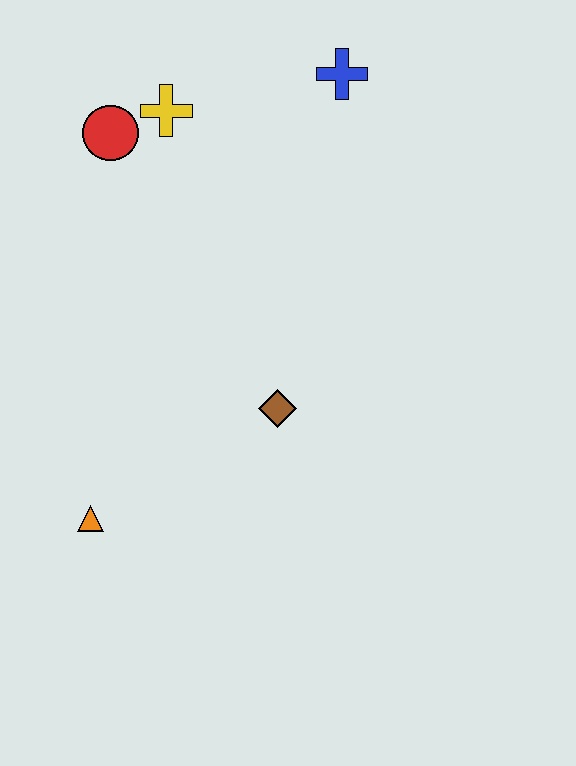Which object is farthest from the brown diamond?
The blue cross is farthest from the brown diamond.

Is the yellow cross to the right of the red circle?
Yes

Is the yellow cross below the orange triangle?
No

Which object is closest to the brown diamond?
The orange triangle is closest to the brown diamond.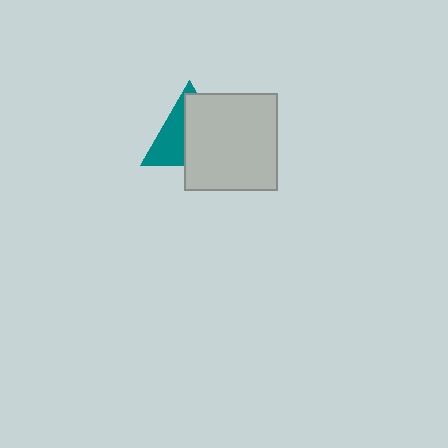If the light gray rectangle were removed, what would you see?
You would see the complete teal triangle.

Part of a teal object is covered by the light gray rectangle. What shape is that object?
It is a triangle.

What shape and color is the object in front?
The object in front is a light gray rectangle.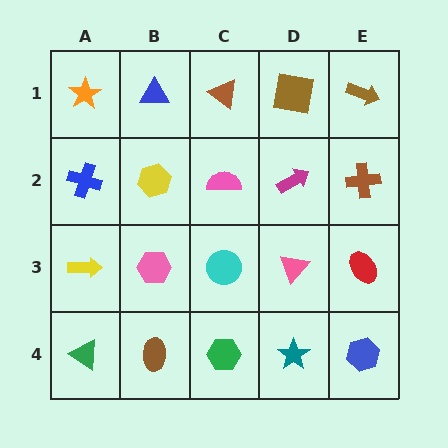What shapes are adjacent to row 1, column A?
A blue cross (row 2, column A), a blue triangle (row 1, column B).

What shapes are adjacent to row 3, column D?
A magenta arrow (row 2, column D), a teal star (row 4, column D), a cyan circle (row 3, column C), a red ellipse (row 3, column E).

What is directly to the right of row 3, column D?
A red ellipse.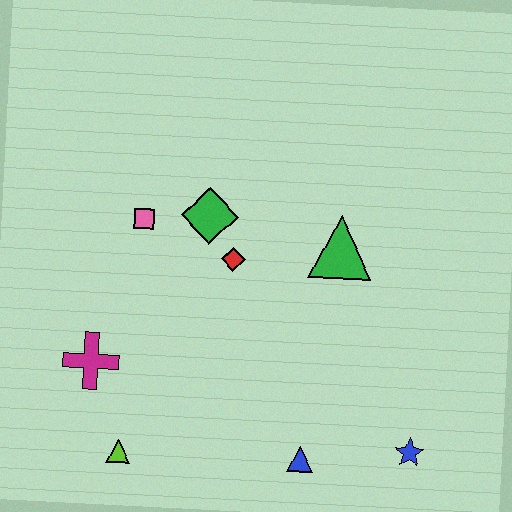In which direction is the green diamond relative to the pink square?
The green diamond is to the right of the pink square.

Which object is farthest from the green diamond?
The blue star is farthest from the green diamond.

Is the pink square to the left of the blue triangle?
Yes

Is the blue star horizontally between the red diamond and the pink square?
No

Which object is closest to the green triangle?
The red diamond is closest to the green triangle.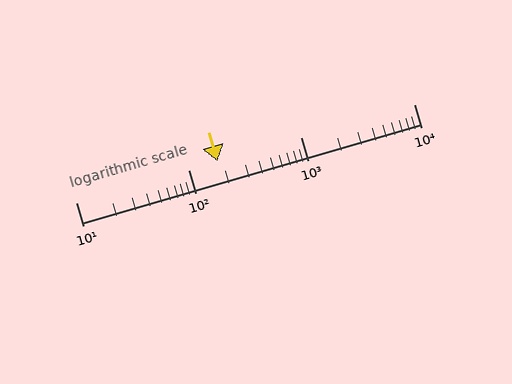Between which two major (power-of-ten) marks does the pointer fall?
The pointer is between 100 and 1000.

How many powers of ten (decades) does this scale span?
The scale spans 3 decades, from 10 to 10000.